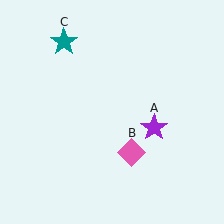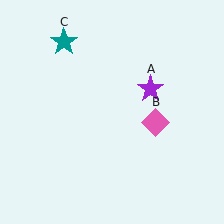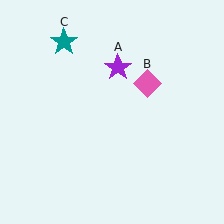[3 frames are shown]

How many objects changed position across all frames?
2 objects changed position: purple star (object A), pink diamond (object B).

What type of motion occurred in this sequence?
The purple star (object A), pink diamond (object B) rotated counterclockwise around the center of the scene.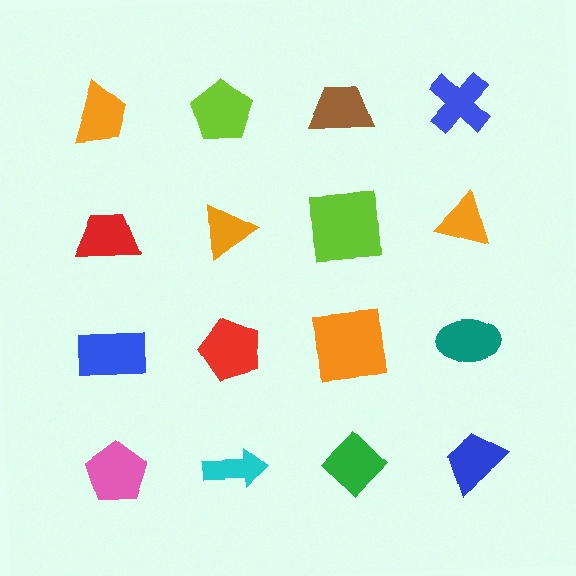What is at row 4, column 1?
A pink pentagon.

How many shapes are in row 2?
4 shapes.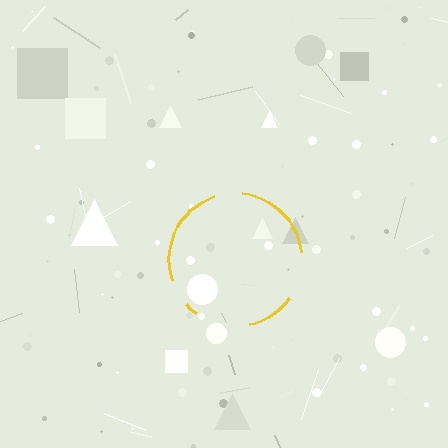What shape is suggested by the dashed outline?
The dashed outline suggests a circle.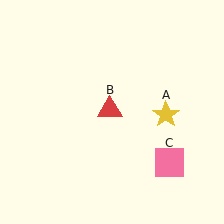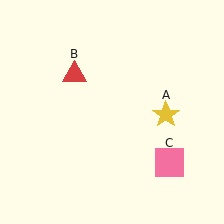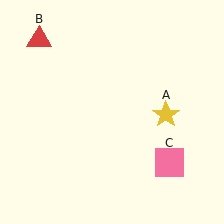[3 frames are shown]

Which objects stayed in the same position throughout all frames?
Yellow star (object A) and pink square (object C) remained stationary.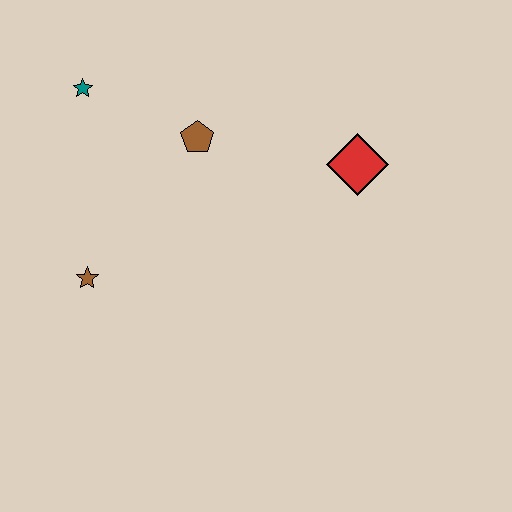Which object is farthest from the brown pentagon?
The brown star is farthest from the brown pentagon.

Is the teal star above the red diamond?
Yes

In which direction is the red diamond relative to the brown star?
The red diamond is to the right of the brown star.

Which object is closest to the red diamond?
The brown pentagon is closest to the red diamond.